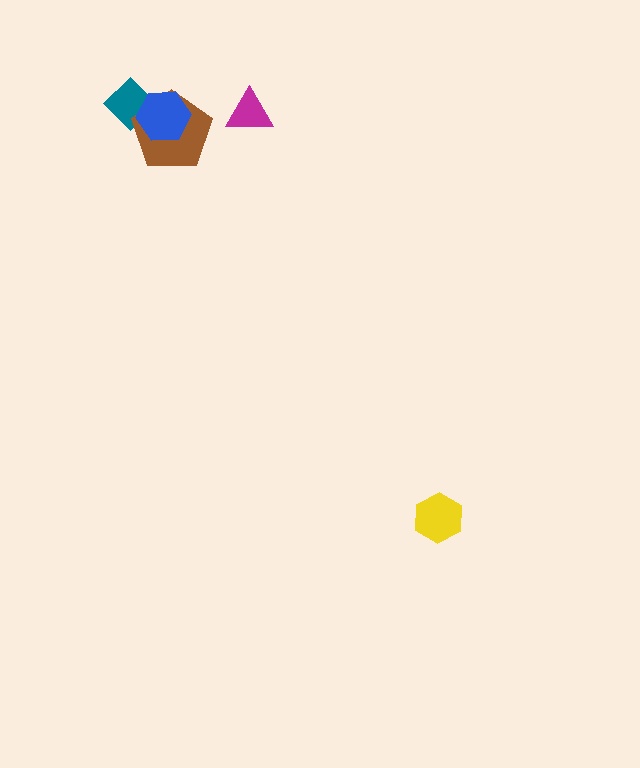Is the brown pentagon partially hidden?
Yes, it is partially covered by another shape.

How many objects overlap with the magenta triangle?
0 objects overlap with the magenta triangle.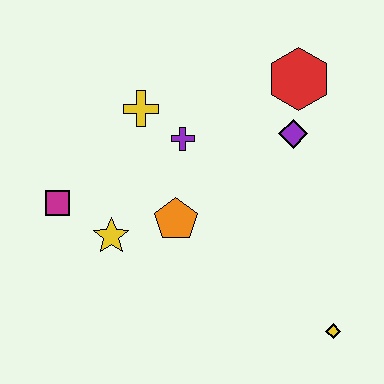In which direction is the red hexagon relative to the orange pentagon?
The red hexagon is above the orange pentagon.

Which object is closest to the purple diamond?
The red hexagon is closest to the purple diamond.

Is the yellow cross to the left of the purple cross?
Yes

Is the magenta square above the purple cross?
No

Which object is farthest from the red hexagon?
The magenta square is farthest from the red hexagon.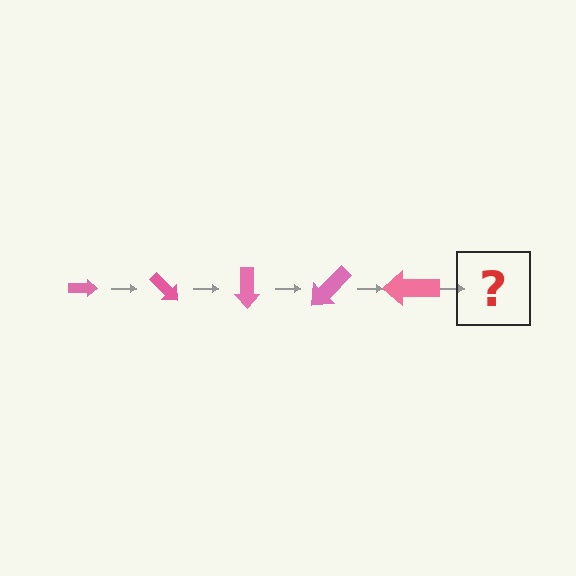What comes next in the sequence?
The next element should be an arrow, larger than the previous one and rotated 225 degrees from the start.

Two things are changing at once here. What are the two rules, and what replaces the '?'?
The two rules are that the arrow grows larger each step and it rotates 45 degrees each step. The '?' should be an arrow, larger than the previous one and rotated 225 degrees from the start.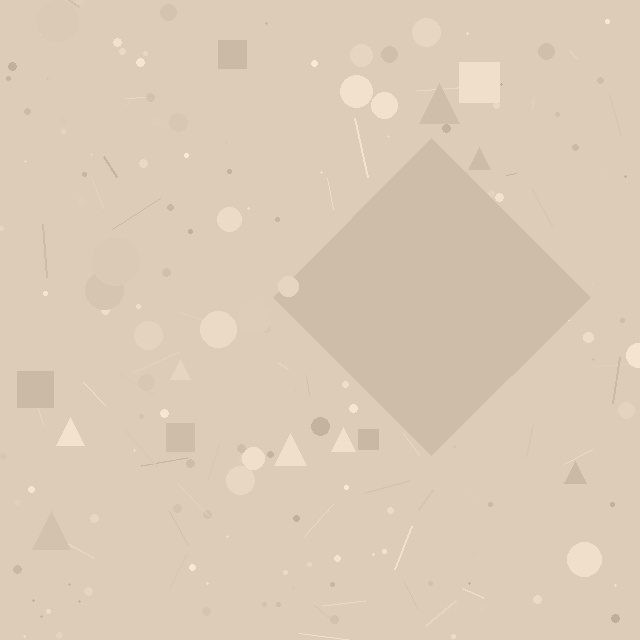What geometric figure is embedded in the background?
A diamond is embedded in the background.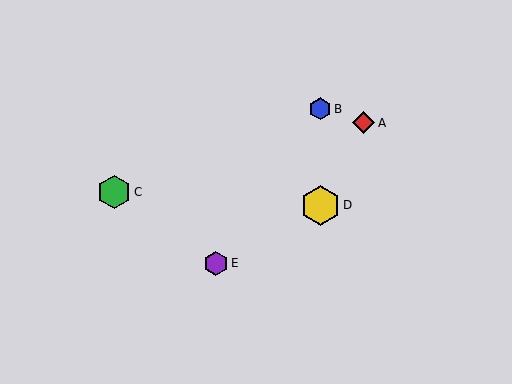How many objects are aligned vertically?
2 objects (B, D) are aligned vertically.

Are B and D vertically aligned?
Yes, both are at x≈320.